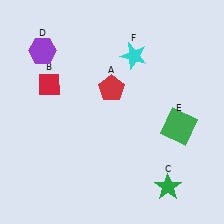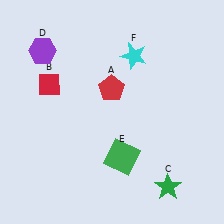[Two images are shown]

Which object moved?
The green square (E) moved left.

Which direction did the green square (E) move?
The green square (E) moved left.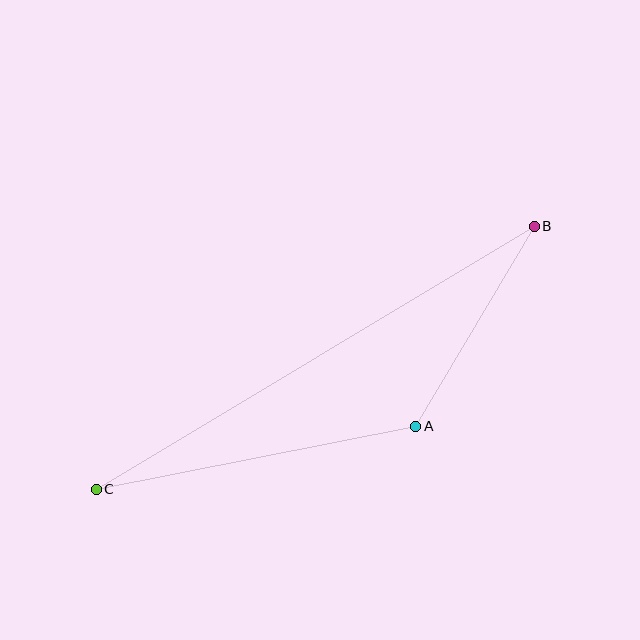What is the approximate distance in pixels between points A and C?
The distance between A and C is approximately 325 pixels.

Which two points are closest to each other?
Points A and B are closest to each other.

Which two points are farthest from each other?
Points B and C are farthest from each other.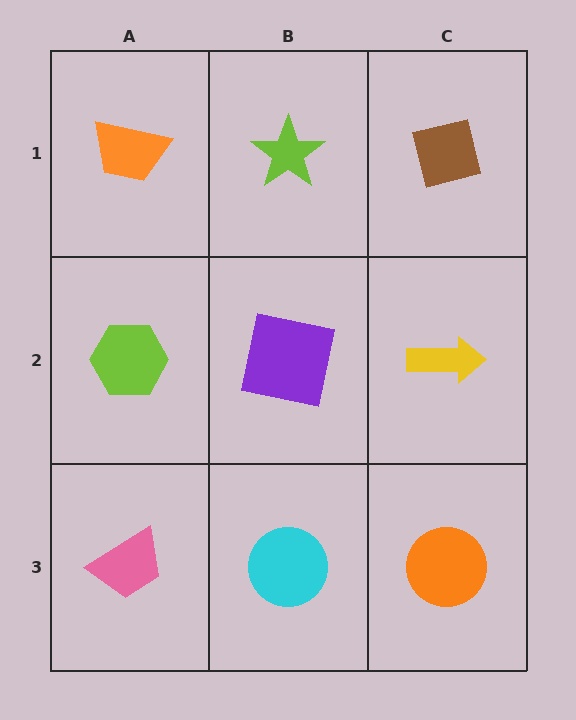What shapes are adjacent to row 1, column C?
A yellow arrow (row 2, column C), a lime star (row 1, column B).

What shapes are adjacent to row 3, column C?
A yellow arrow (row 2, column C), a cyan circle (row 3, column B).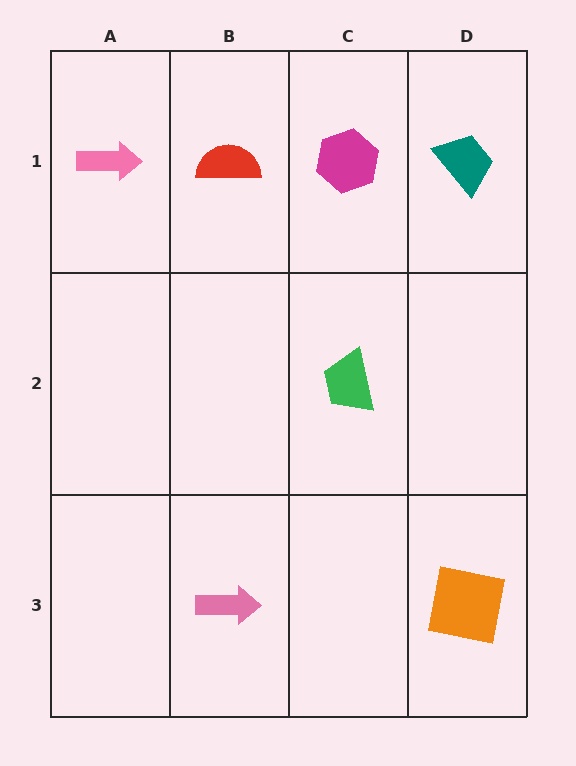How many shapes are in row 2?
1 shape.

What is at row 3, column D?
An orange square.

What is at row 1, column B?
A red semicircle.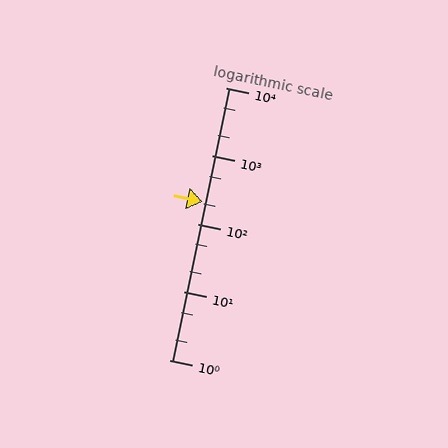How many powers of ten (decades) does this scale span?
The scale spans 4 decades, from 1 to 10000.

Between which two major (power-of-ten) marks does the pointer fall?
The pointer is between 100 and 1000.